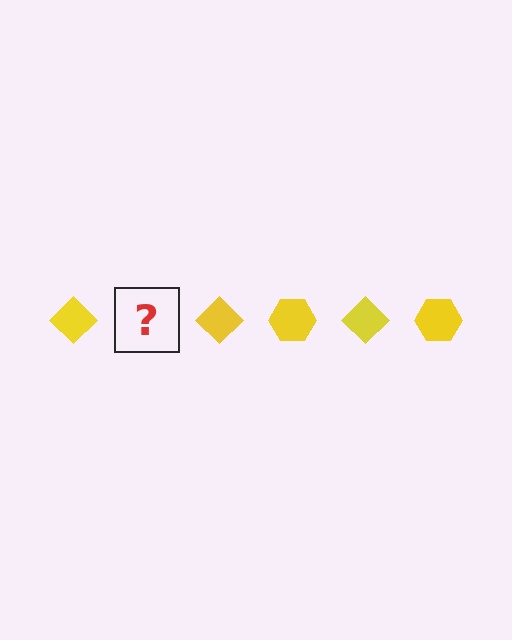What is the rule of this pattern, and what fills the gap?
The rule is that the pattern cycles through diamond, hexagon shapes in yellow. The gap should be filled with a yellow hexagon.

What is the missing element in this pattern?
The missing element is a yellow hexagon.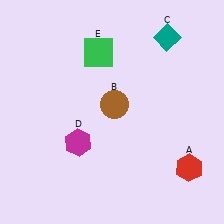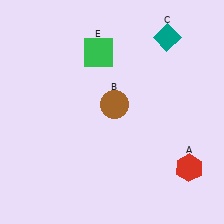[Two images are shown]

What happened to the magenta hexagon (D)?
The magenta hexagon (D) was removed in Image 2. It was in the bottom-left area of Image 1.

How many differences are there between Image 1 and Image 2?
There is 1 difference between the two images.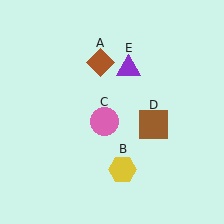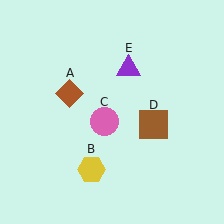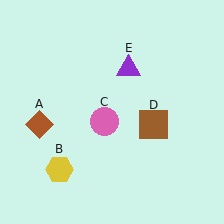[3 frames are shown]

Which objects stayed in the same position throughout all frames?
Pink circle (object C) and brown square (object D) and purple triangle (object E) remained stationary.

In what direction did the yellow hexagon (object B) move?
The yellow hexagon (object B) moved left.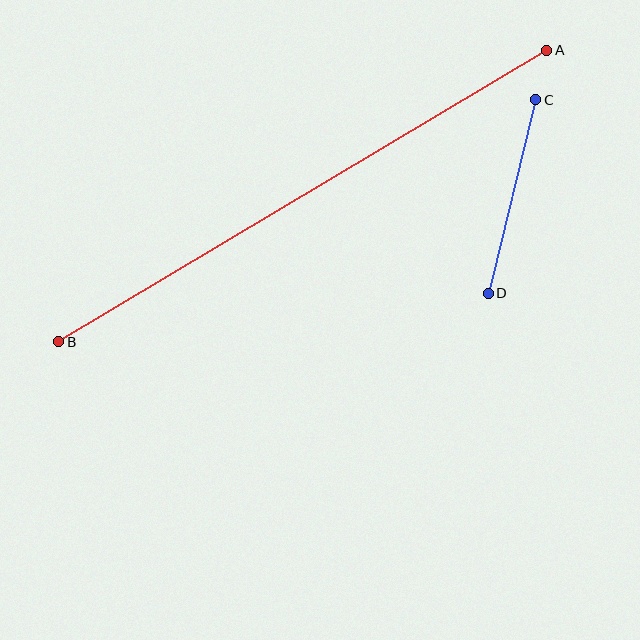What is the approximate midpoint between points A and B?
The midpoint is at approximately (303, 196) pixels.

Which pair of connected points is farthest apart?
Points A and B are farthest apart.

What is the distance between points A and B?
The distance is approximately 569 pixels.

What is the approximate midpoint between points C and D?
The midpoint is at approximately (512, 197) pixels.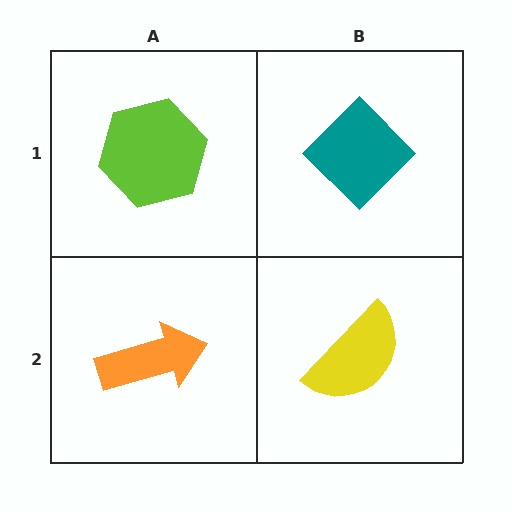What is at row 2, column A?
An orange arrow.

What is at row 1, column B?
A teal diamond.